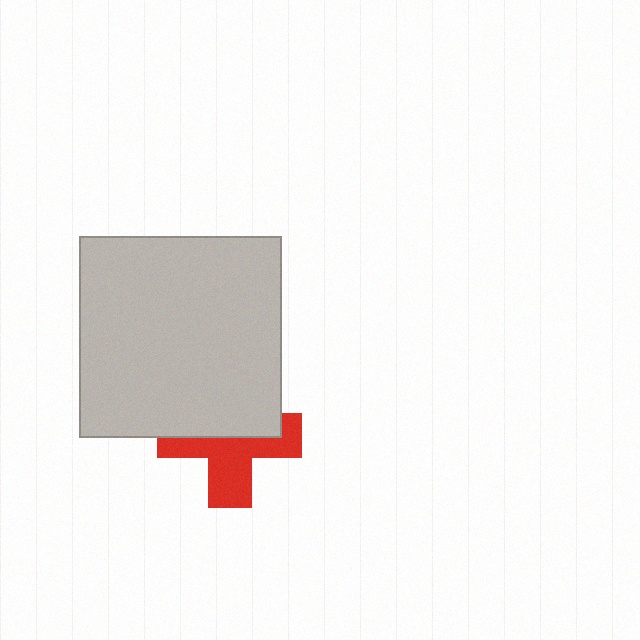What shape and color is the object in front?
The object in front is a light gray square.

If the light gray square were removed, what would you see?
You would see the complete red cross.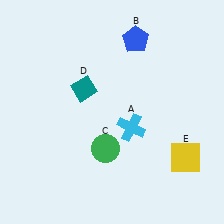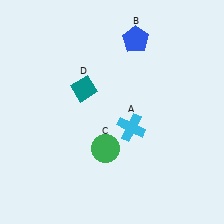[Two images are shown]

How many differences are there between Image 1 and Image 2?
There is 1 difference between the two images.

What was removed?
The yellow square (E) was removed in Image 2.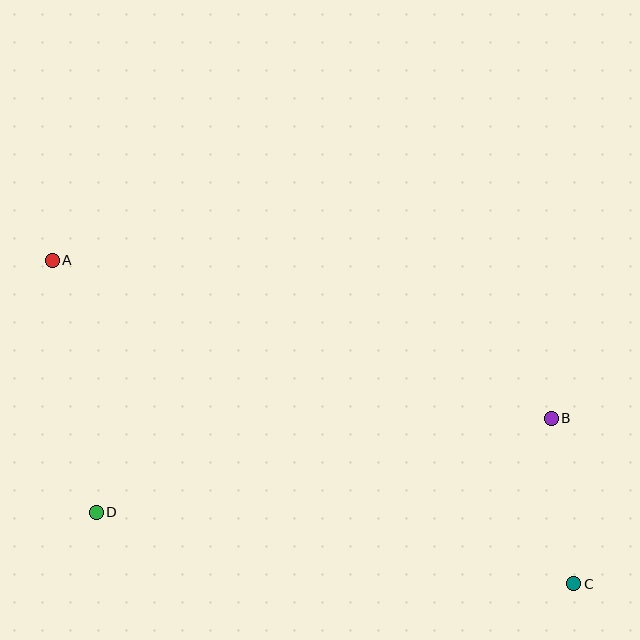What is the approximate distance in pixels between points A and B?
The distance between A and B is approximately 523 pixels.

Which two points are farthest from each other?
Points A and C are farthest from each other.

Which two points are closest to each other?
Points B and C are closest to each other.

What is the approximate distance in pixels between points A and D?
The distance between A and D is approximately 256 pixels.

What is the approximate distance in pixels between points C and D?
The distance between C and D is approximately 483 pixels.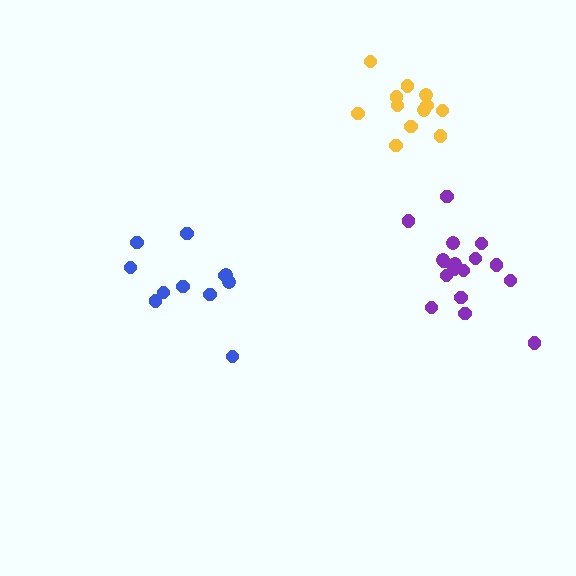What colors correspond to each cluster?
The clusters are colored: purple, yellow, blue.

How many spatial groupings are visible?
There are 3 spatial groupings.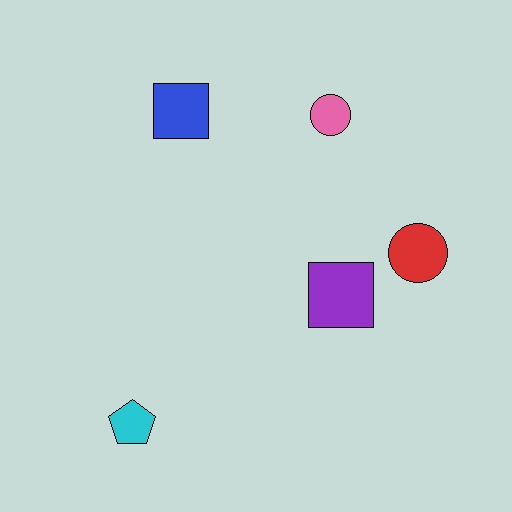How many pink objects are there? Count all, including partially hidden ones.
There is 1 pink object.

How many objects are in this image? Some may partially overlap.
There are 5 objects.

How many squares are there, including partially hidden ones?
There are 2 squares.